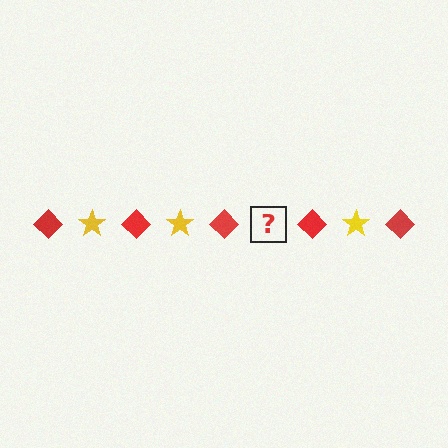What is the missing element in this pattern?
The missing element is a yellow star.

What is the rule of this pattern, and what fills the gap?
The rule is that the pattern alternates between red diamond and yellow star. The gap should be filled with a yellow star.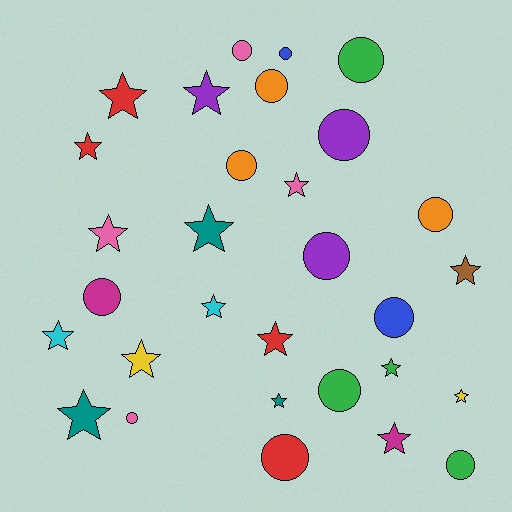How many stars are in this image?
There are 16 stars.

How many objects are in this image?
There are 30 objects.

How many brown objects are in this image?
There is 1 brown object.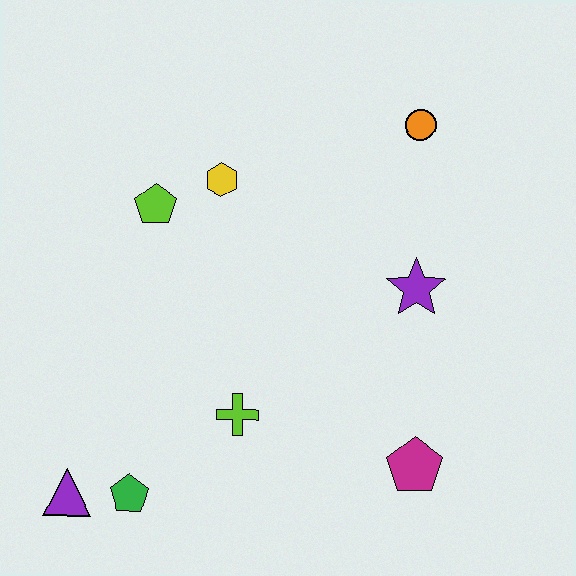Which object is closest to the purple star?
The orange circle is closest to the purple star.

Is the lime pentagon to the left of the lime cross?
Yes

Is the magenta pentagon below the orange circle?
Yes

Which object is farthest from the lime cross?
The orange circle is farthest from the lime cross.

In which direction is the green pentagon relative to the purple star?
The green pentagon is to the left of the purple star.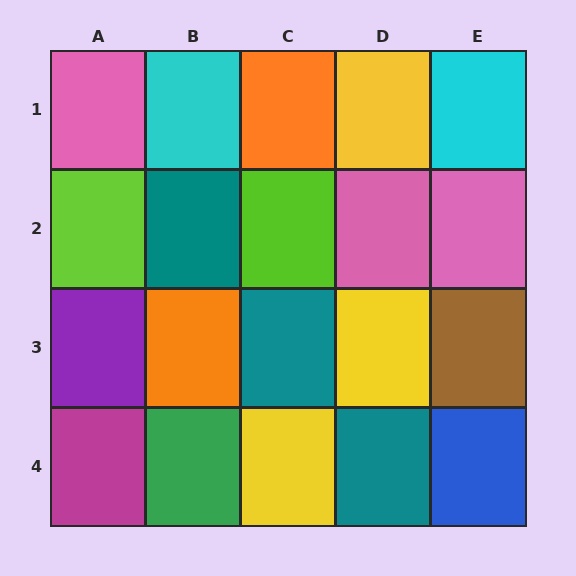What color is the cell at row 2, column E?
Pink.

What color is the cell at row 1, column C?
Orange.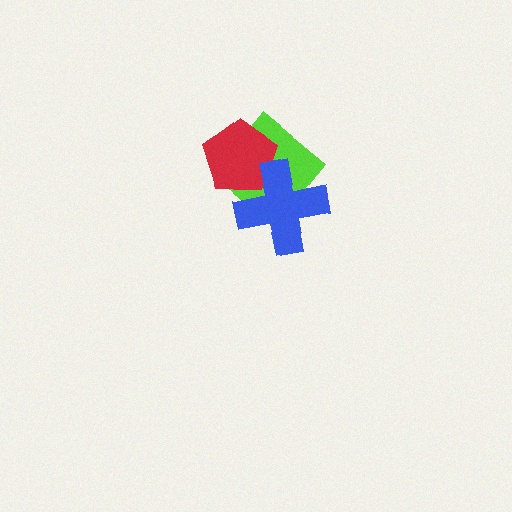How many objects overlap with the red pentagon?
2 objects overlap with the red pentagon.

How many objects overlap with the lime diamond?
2 objects overlap with the lime diamond.